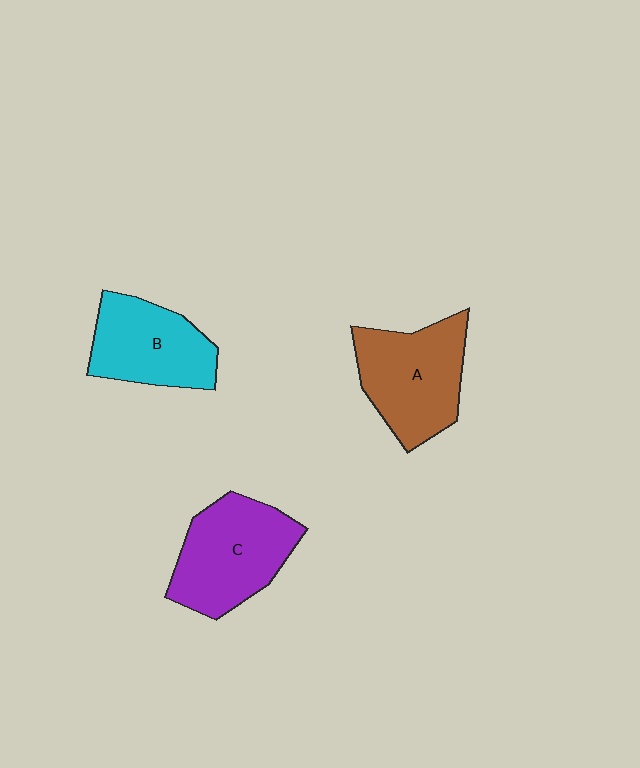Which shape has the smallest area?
Shape B (cyan).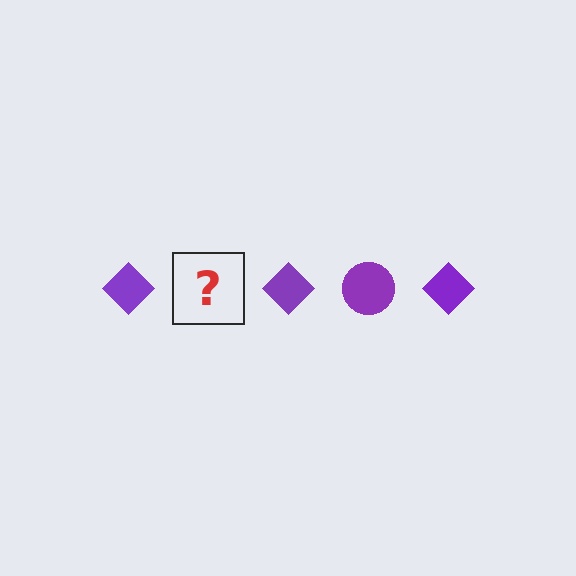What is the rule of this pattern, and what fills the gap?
The rule is that the pattern cycles through diamond, circle shapes in purple. The gap should be filled with a purple circle.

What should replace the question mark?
The question mark should be replaced with a purple circle.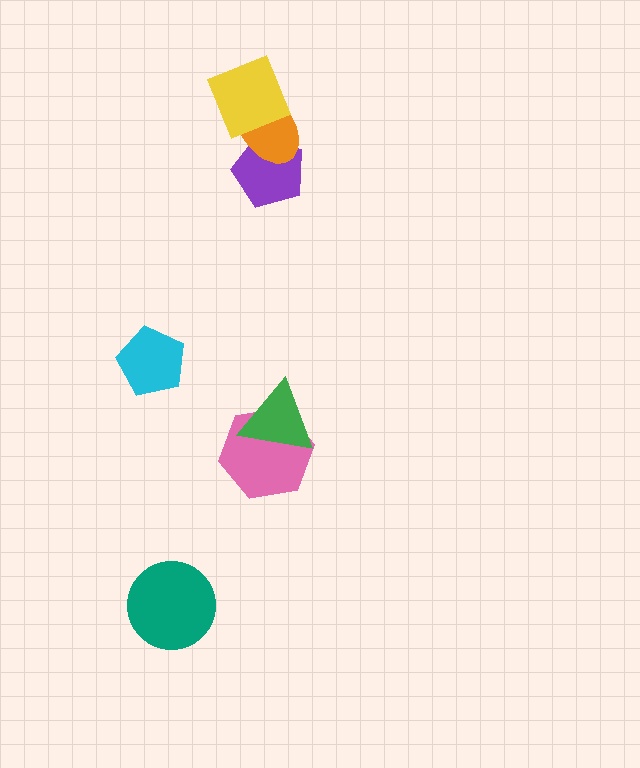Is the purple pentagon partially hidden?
Yes, it is partially covered by another shape.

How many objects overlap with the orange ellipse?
2 objects overlap with the orange ellipse.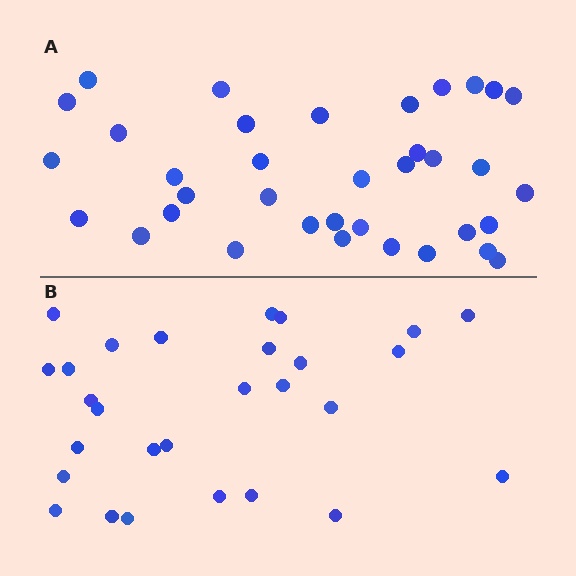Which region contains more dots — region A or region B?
Region A (the top region) has more dots.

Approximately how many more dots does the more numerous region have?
Region A has roughly 8 or so more dots than region B.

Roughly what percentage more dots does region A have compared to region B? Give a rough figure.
About 30% more.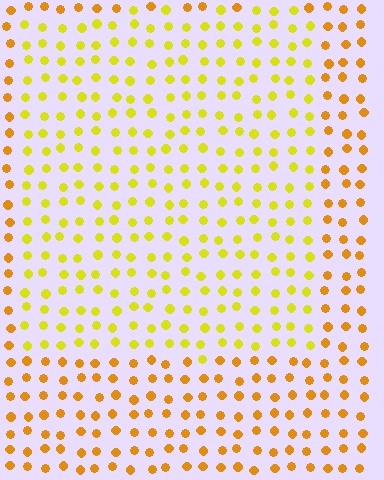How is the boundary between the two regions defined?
The boundary is defined purely by a slight shift in hue (about 28 degrees). Spacing, size, and orientation are identical on both sides.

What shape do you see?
I see a rectangle.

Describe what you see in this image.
The image is filled with small orange elements in a uniform arrangement. A rectangle-shaped region is visible where the elements are tinted to a slightly different hue, forming a subtle color boundary.